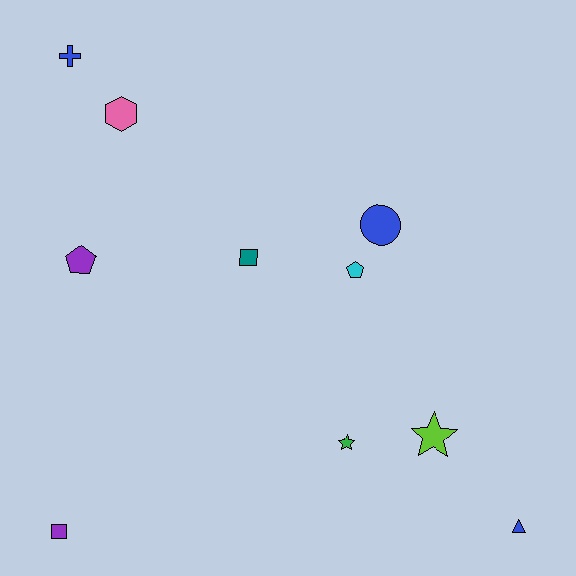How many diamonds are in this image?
There are no diamonds.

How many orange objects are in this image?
There are no orange objects.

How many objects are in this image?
There are 10 objects.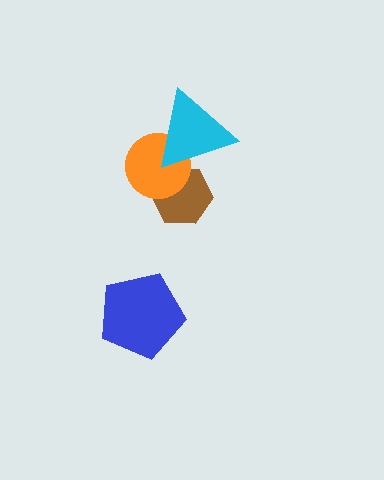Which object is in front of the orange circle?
The cyan triangle is in front of the orange circle.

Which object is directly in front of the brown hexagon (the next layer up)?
The orange circle is directly in front of the brown hexagon.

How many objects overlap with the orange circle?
2 objects overlap with the orange circle.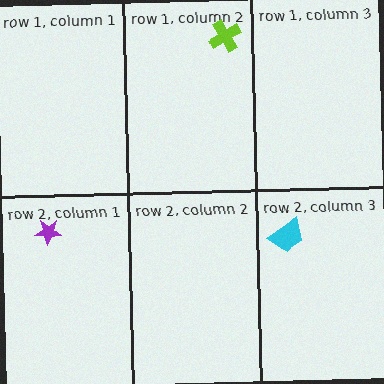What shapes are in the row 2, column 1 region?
The purple star.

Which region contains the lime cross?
The row 1, column 2 region.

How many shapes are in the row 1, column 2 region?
1.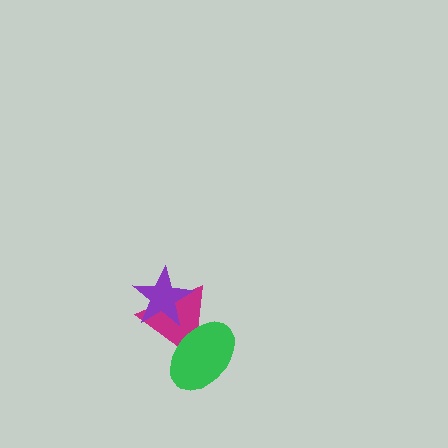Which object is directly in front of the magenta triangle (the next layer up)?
The purple star is directly in front of the magenta triangle.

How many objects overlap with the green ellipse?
1 object overlaps with the green ellipse.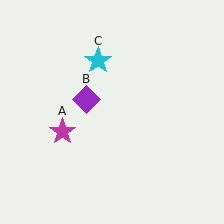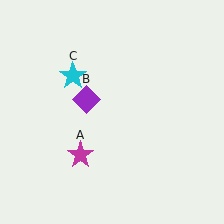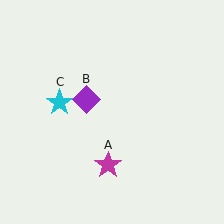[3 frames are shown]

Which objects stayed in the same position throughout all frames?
Purple diamond (object B) remained stationary.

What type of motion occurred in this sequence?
The magenta star (object A), cyan star (object C) rotated counterclockwise around the center of the scene.